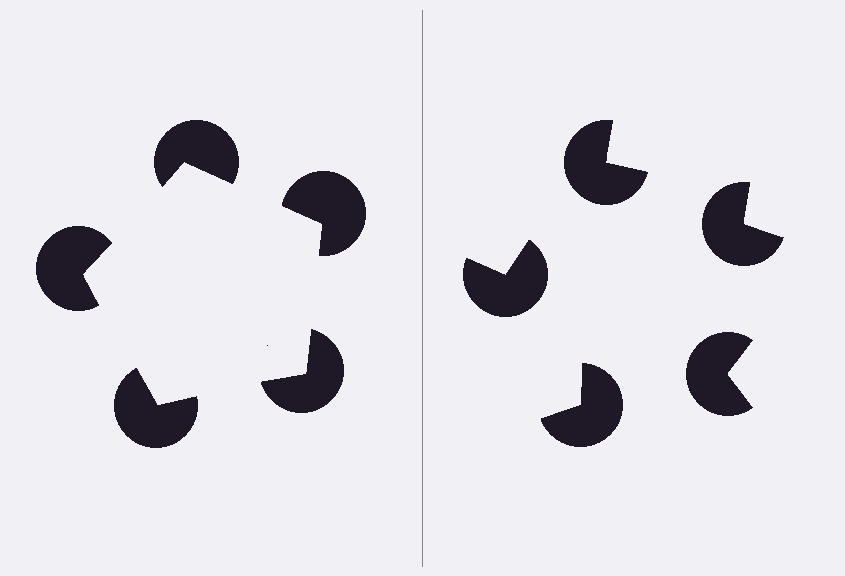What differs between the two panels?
The pac-man discs are positioned identically on both sides; only the wedge orientations differ. On the left they align to a pentagon; on the right they are misaligned.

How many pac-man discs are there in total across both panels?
10 — 5 on each side.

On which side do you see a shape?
An illusory pentagon appears on the left side. On the right side the wedge cuts are rotated, so no coherent shape forms.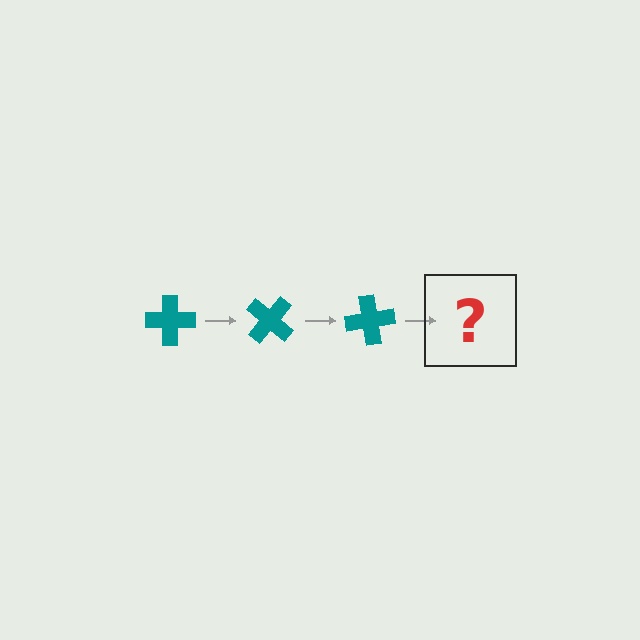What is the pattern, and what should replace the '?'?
The pattern is that the cross rotates 40 degrees each step. The '?' should be a teal cross rotated 120 degrees.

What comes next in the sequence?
The next element should be a teal cross rotated 120 degrees.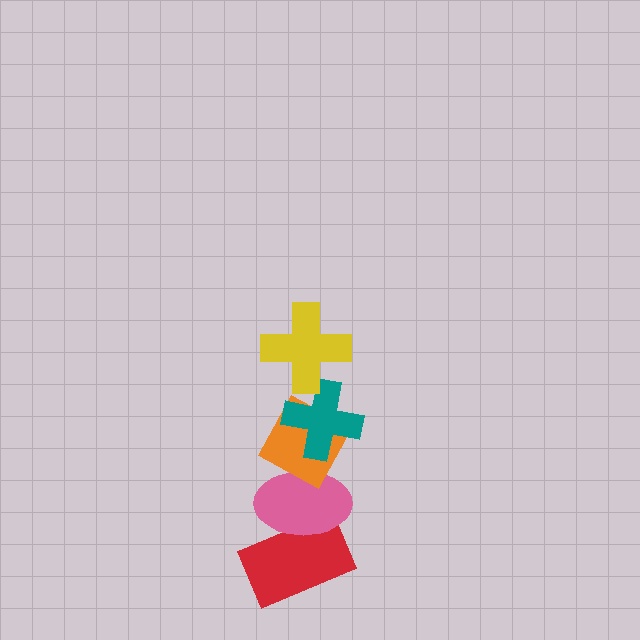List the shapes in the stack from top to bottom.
From top to bottom: the yellow cross, the teal cross, the orange diamond, the pink ellipse, the red rectangle.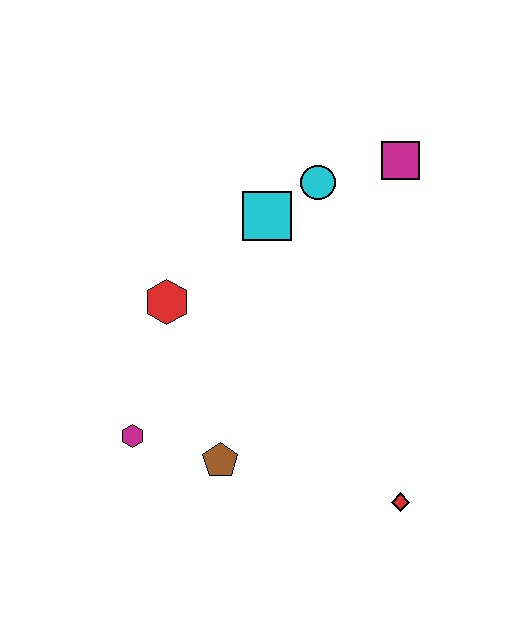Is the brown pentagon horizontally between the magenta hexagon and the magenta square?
Yes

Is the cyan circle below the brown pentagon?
No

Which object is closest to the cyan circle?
The cyan square is closest to the cyan circle.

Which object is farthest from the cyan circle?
The red diamond is farthest from the cyan circle.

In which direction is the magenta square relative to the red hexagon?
The magenta square is to the right of the red hexagon.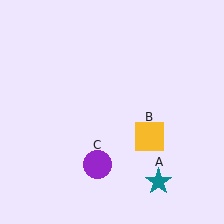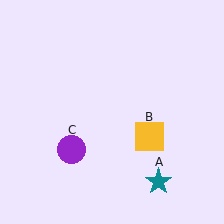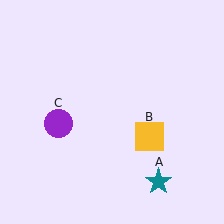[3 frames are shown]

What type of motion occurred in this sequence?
The purple circle (object C) rotated clockwise around the center of the scene.